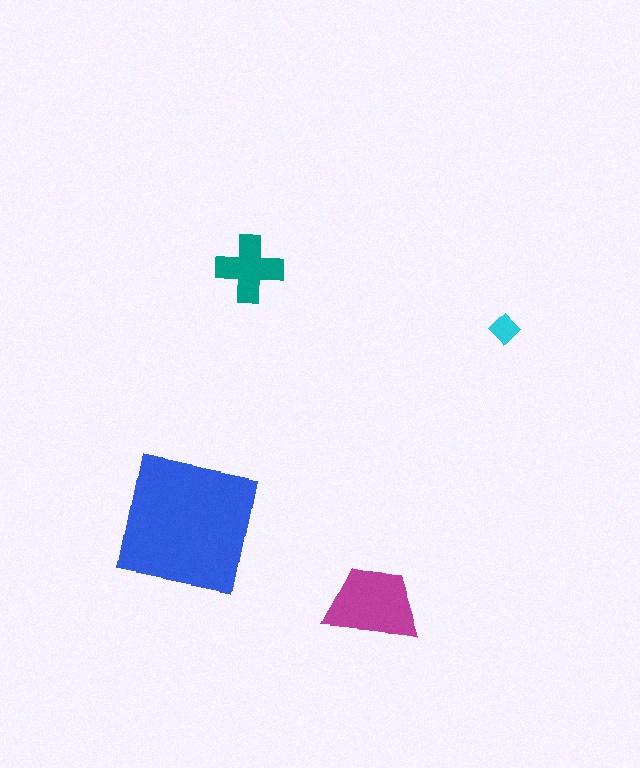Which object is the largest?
The blue square.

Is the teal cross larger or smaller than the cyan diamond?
Larger.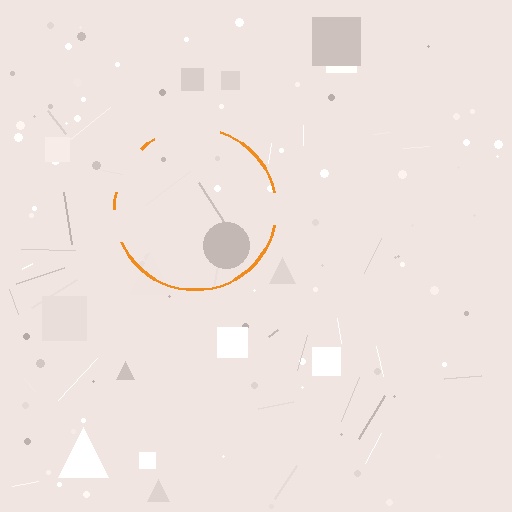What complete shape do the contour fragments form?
The contour fragments form a circle.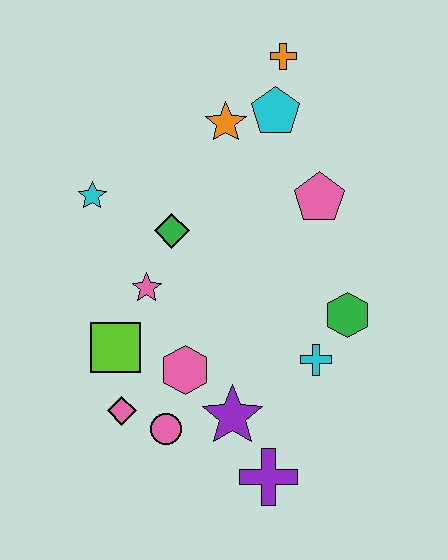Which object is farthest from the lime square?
The orange cross is farthest from the lime square.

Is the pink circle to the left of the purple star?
Yes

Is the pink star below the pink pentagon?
Yes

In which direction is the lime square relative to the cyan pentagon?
The lime square is below the cyan pentagon.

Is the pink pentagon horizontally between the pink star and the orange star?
No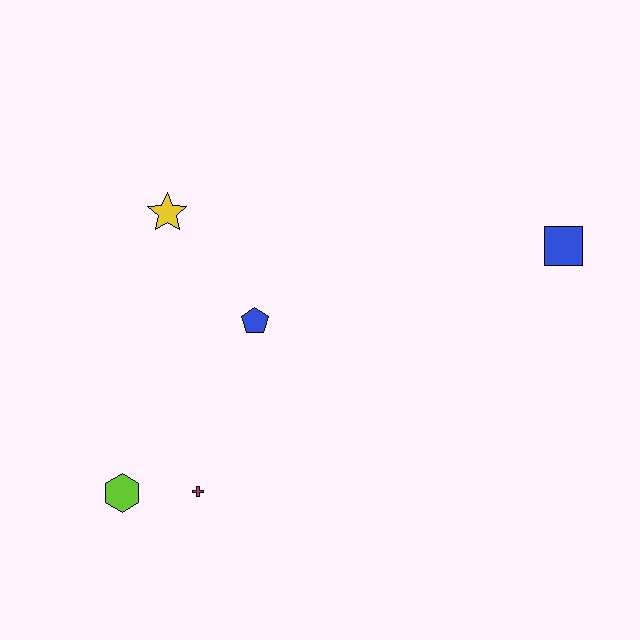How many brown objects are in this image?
There are no brown objects.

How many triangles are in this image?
There are no triangles.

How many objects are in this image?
There are 5 objects.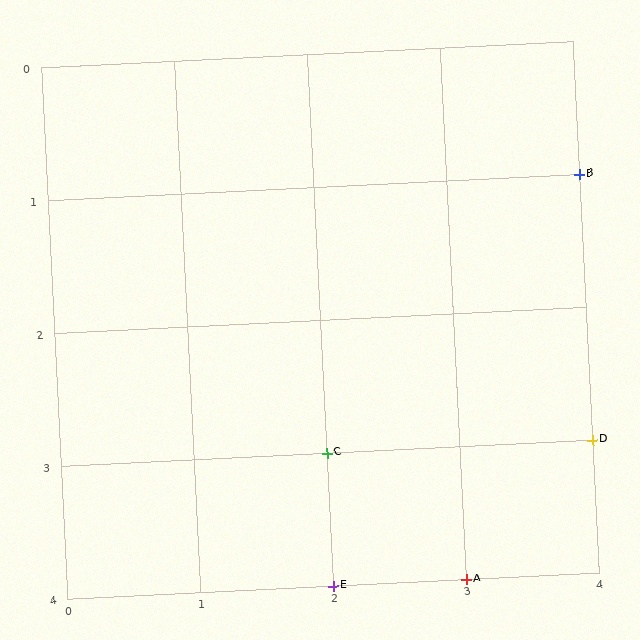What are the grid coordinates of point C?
Point C is at grid coordinates (2, 3).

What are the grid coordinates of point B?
Point B is at grid coordinates (4, 1).